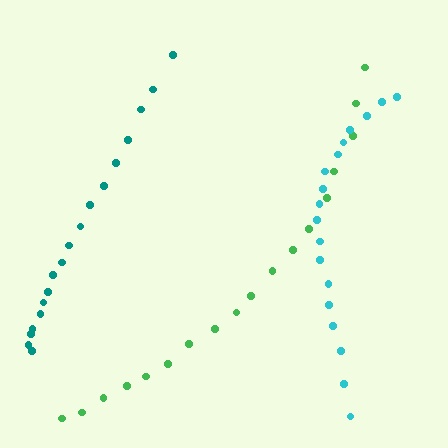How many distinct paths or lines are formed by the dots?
There are 3 distinct paths.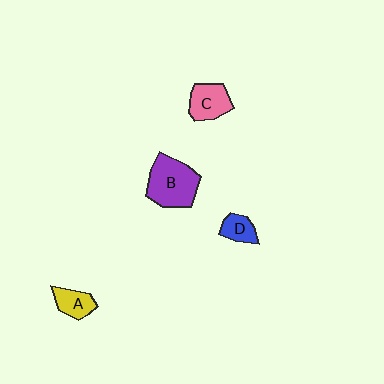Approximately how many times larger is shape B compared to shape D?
Approximately 2.6 times.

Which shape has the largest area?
Shape B (purple).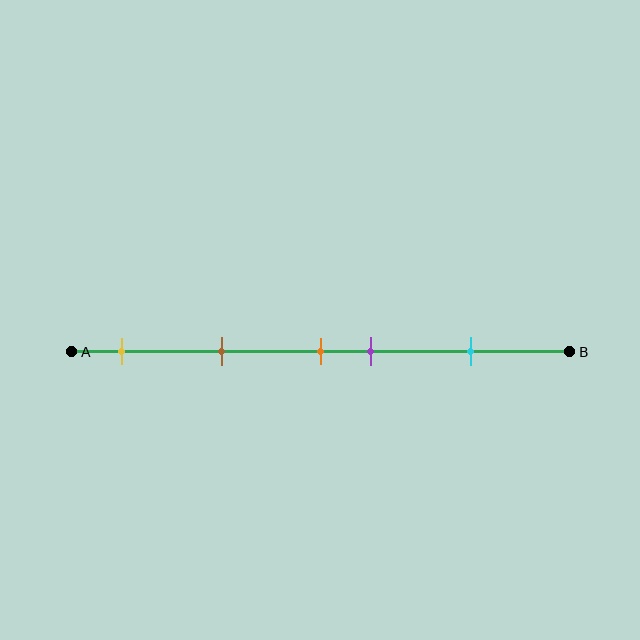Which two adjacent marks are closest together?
The orange and purple marks are the closest adjacent pair.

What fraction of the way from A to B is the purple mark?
The purple mark is approximately 60% (0.6) of the way from A to B.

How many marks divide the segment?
There are 5 marks dividing the segment.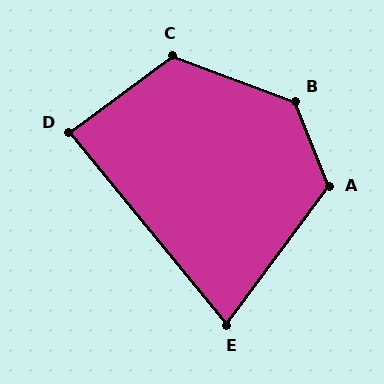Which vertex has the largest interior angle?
B, at approximately 132 degrees.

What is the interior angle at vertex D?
Approximately 87 degrees (approximately right).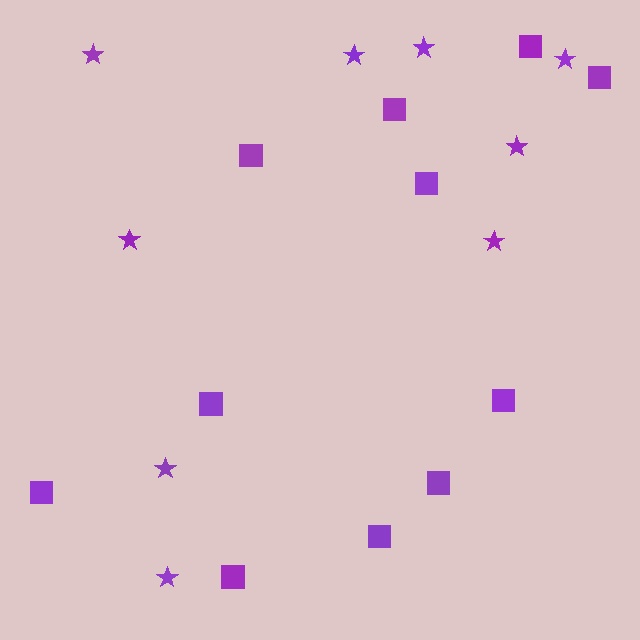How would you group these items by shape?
There are 2 groups: one group of stars (9) and one group of squares (11).